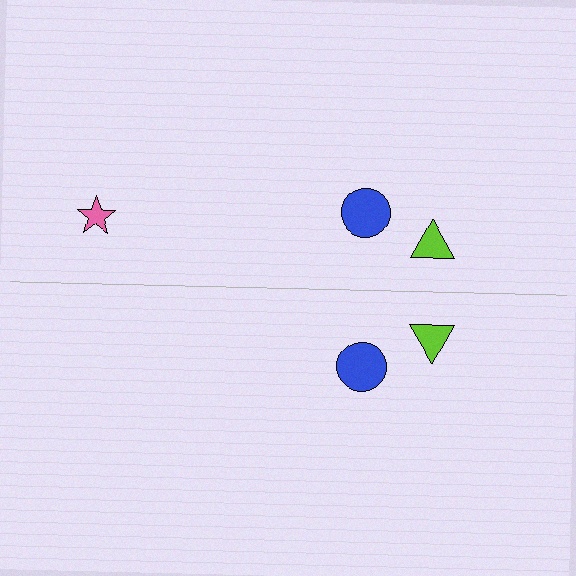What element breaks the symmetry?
A pink star is missing from the bottom side.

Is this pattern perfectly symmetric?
No, the pattern is not perfectly symmetric. A pink star is missing from the bottom side.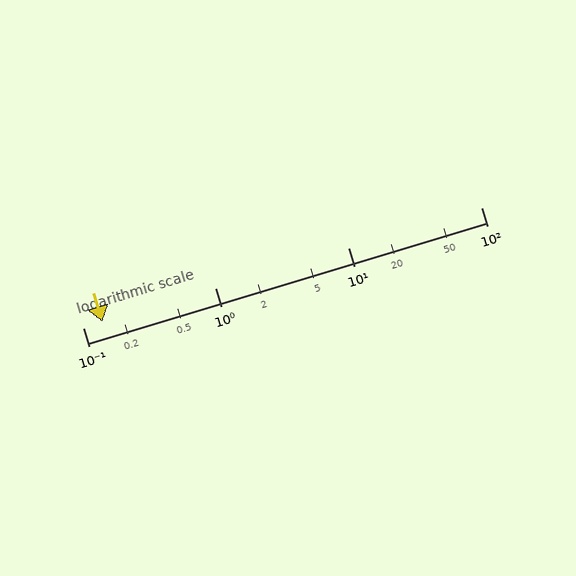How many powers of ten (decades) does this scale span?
The scale spans 3 decades, from 0.1 to 100.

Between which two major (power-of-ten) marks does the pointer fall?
The pointer is between 0.1 and 1.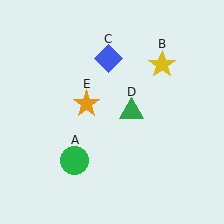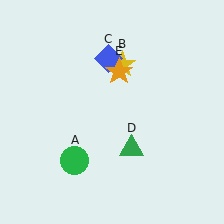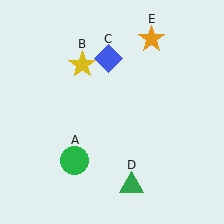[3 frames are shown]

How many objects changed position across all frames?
3 objects changed position: yellow star (object B), green triangle (object D), orange star (object E).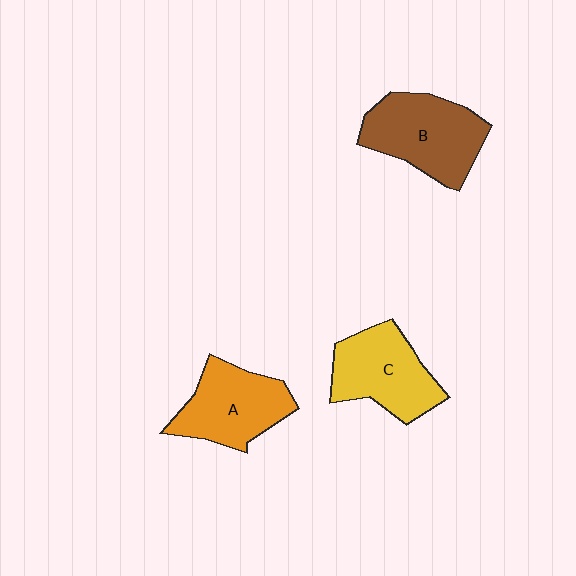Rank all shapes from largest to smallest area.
From largest to smallest: B (brown), C (yellow), A (orange).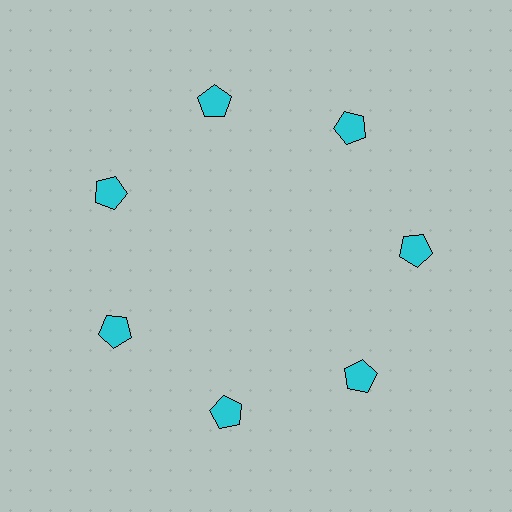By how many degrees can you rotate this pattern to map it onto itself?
The pattern maps onto itself every 51 degrees of rotation.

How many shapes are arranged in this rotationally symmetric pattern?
There are 7 shapes, arranged in 7 groups of 1.